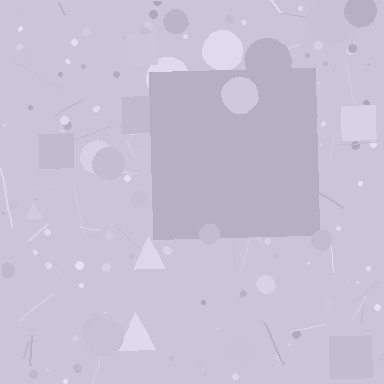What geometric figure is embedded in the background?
A square is embedded in the background.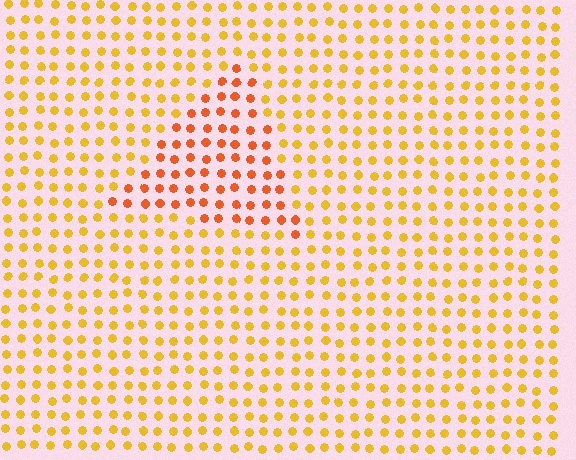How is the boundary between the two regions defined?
The boundary is defined purely by a slight shift in hue (about 31 degrees). Spacing, size, and orientation are identical on both sides.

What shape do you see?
I see a triangle.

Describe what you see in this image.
The image is filled with small yellow elements in a uniform arrangement. A triangle-shaped region is visible where the elements are tinted to a slightly different hue, forming a subtle color boundary.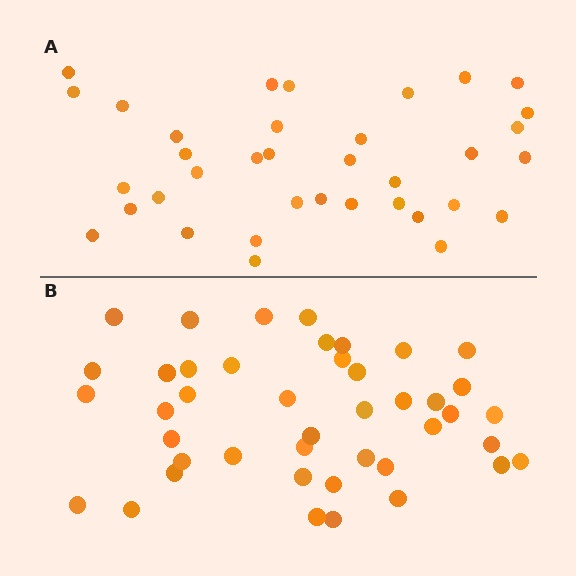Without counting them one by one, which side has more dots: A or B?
Region B (the bottom region) has more dots.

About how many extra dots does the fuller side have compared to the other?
Region B has roughly 8 or so more dots than region A.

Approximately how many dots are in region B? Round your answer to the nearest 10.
About 40 dots. (The exact count is 43, which rounds to 40.)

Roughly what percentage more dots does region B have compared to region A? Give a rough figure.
About 20% more.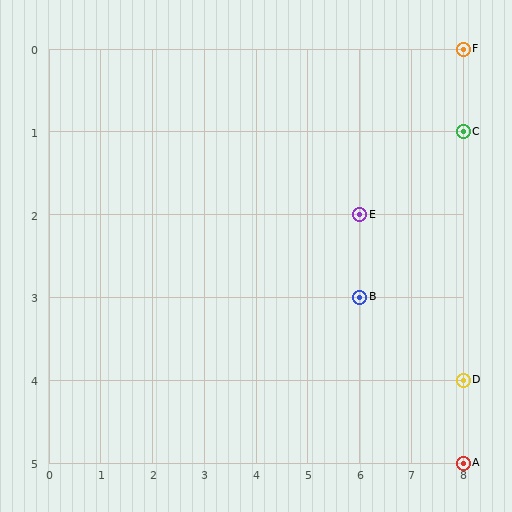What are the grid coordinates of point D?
Point D is at grid coordinates (8, 4).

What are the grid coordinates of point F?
Point F is at grid coordinates (8, 0).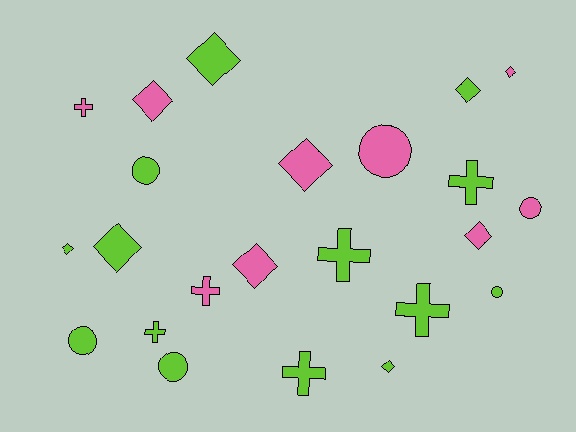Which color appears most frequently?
Lime, with 14 objects.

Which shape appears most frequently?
Diamond, with 10 objects.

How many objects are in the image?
There are 23 objects.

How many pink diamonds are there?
There are 5 pink diamonds.